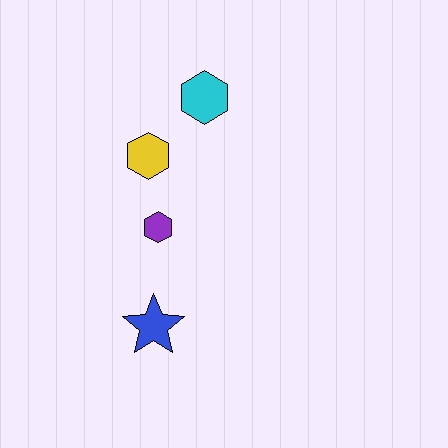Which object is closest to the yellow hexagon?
The purple hexagon is closest to the yellow hexagon.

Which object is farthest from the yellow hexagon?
The blue star is farthest from the yellow hexagon.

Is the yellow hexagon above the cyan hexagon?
No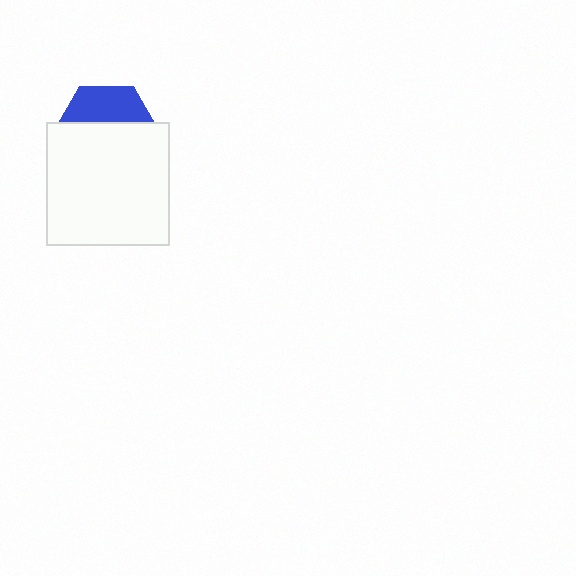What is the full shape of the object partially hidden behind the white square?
The partially hidden object is a blue hexagon.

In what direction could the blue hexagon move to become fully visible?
The blue hexagon could move up. That would shift it out from behind the white square entirely.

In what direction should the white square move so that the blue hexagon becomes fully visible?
The white square should move down. That is the shortest direction to clear the overlap and leave the blue hexagon fully visible.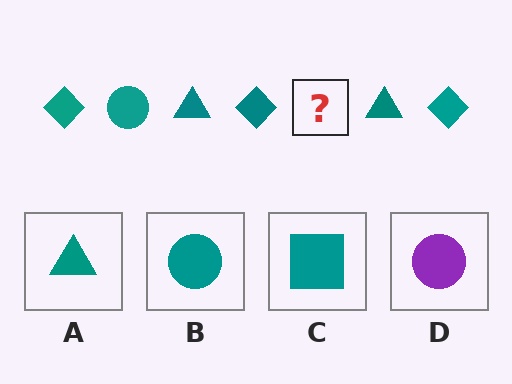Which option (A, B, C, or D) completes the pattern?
B.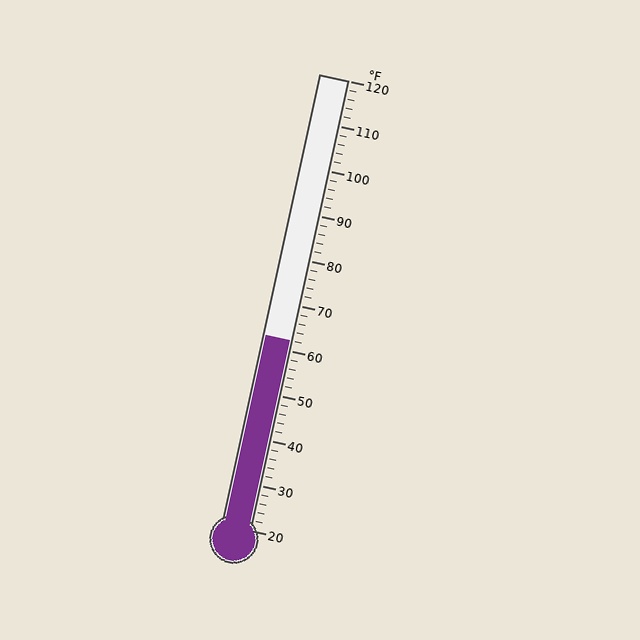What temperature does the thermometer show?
The thermometer shows approximately 62°F.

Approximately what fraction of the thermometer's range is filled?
The thermometer is filled to approximately 40% of its range.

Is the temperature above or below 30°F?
The temperature is above 30°F.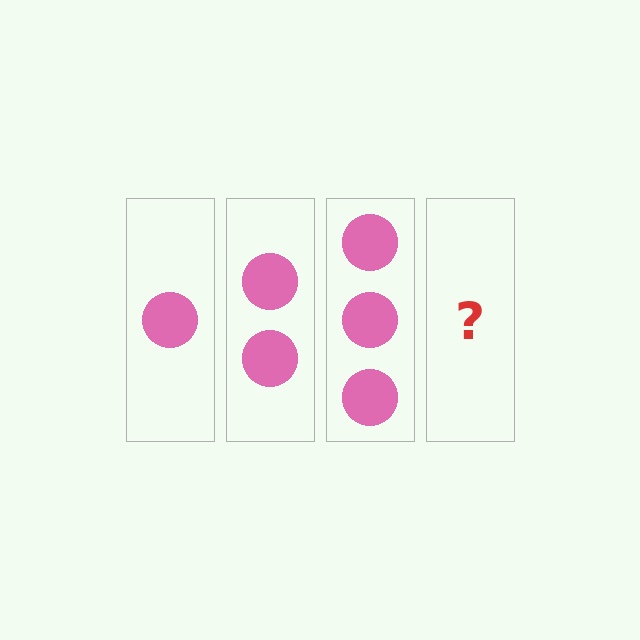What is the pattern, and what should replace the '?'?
The pattern is that each step adds one more circle. The '?' should be 4 circles.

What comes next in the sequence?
The next element should be 4 circles.